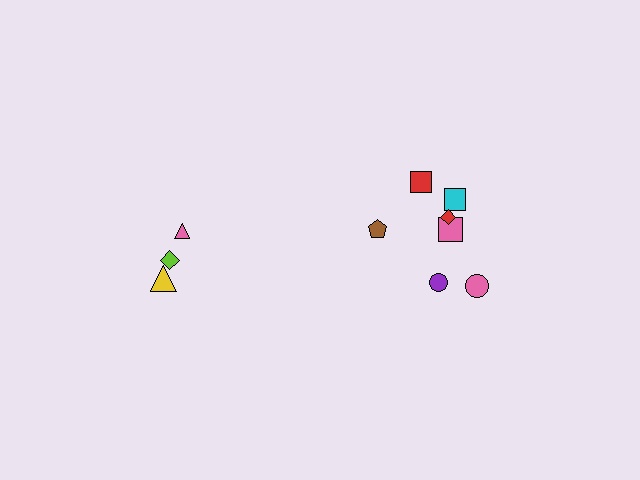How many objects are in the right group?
There are 7 objects.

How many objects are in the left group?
There are 3 objects.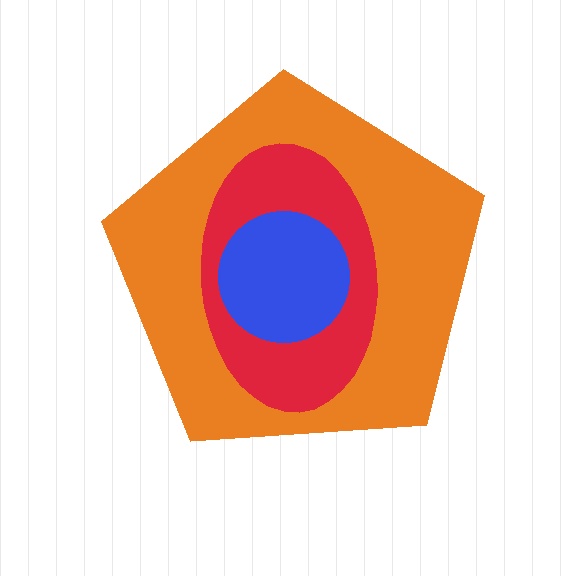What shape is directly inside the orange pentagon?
The red ellipse.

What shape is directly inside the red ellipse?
The blue circle.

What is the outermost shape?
The orange pentagon.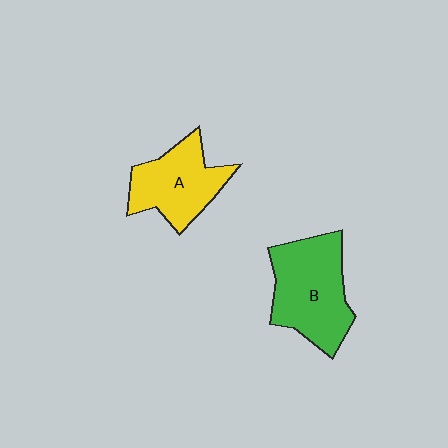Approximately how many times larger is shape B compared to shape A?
Approximately 1.3 times.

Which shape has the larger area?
Shape B (green).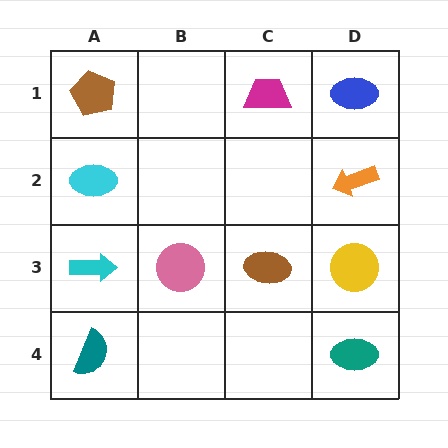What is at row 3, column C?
A brown ellipse.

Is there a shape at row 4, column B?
No, that cell is empty.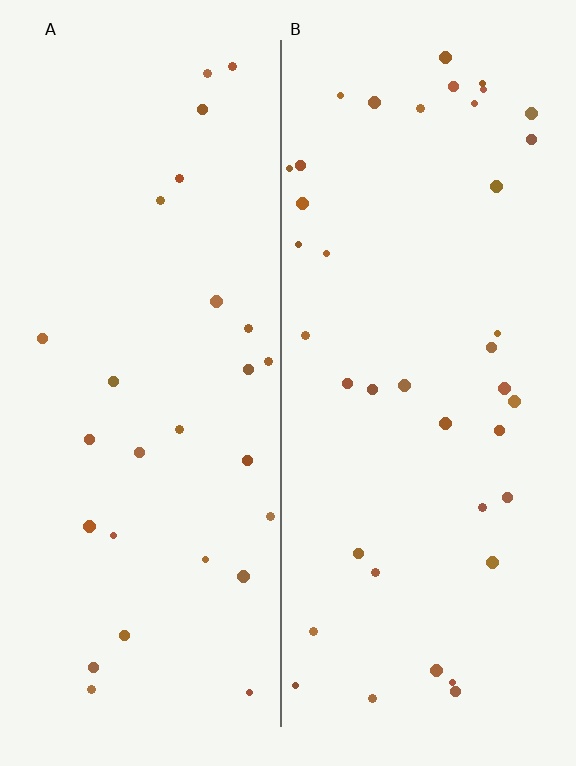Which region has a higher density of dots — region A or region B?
B (the right).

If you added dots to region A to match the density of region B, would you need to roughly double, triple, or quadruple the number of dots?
Approximately double.